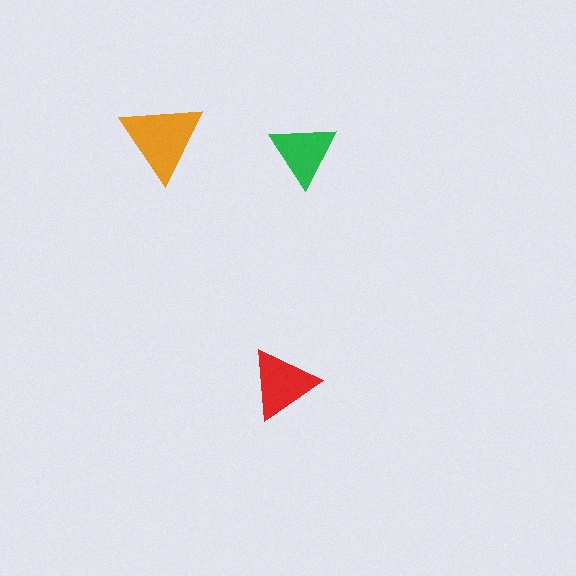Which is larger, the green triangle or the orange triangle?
The orange one.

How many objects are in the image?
There are 3 objects in the image.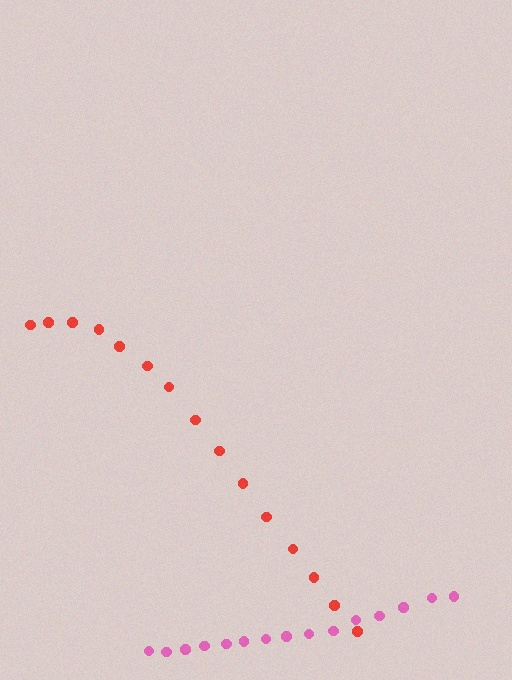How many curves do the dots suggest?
There are 2 distinct paths.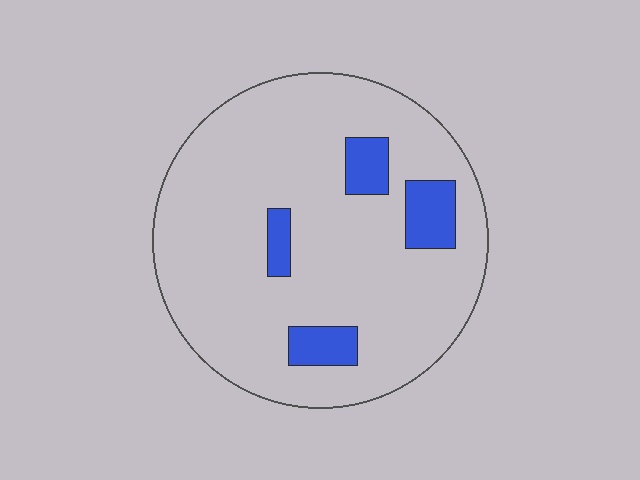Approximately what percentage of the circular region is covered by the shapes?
Approximately 10%.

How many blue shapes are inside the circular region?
4.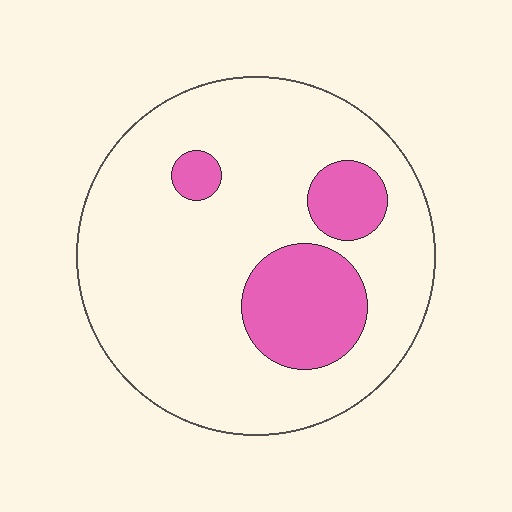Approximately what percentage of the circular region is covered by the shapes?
Approximately 20%.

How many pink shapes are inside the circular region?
3.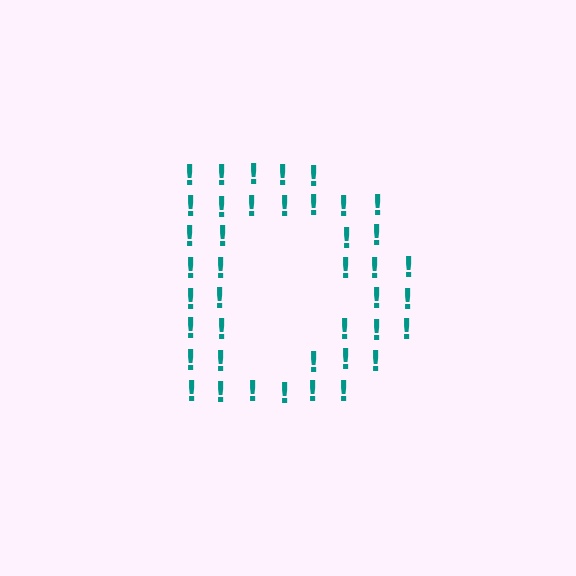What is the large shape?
The large shape is the letter D.